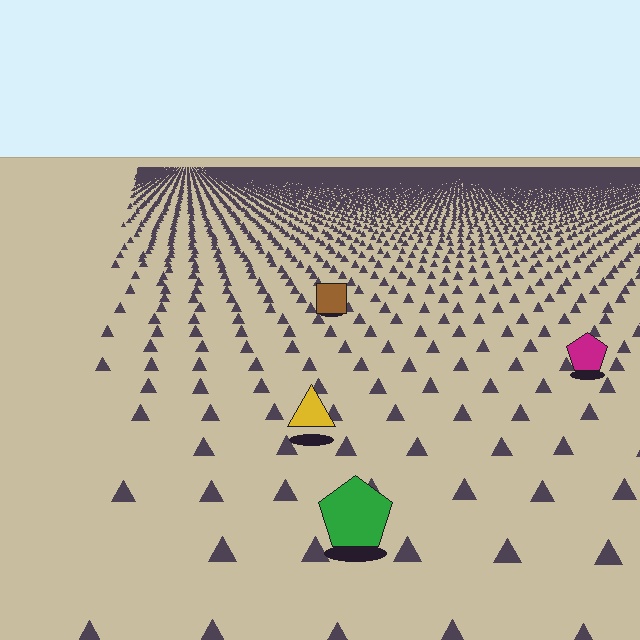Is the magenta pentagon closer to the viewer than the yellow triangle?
No. The yellow triangle is closer — you can tell from the texture gradient: the ground texture is coarser near it.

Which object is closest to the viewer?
The green pentagon is closest. The texture marks near it are larger and more spread out.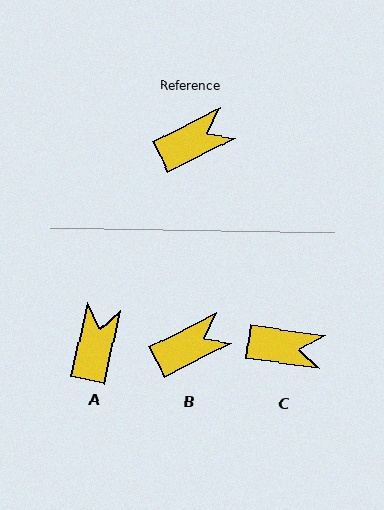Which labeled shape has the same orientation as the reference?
B.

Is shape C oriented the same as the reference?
No, it is off by about 35 degrees.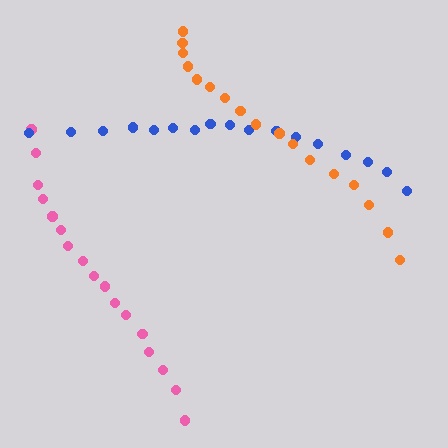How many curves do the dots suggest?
There are 3 distinct paths.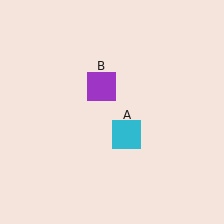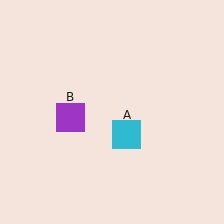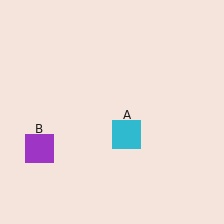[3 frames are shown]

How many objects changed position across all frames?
1 object changed position: purple square (object B).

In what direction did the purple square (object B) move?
The purple square (object B) moved down and to the left.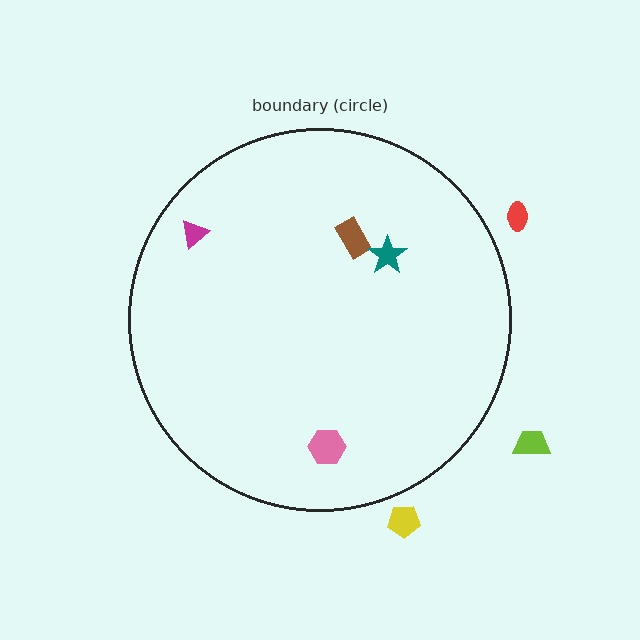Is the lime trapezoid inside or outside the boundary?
Outside.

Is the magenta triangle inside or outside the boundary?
Inside.